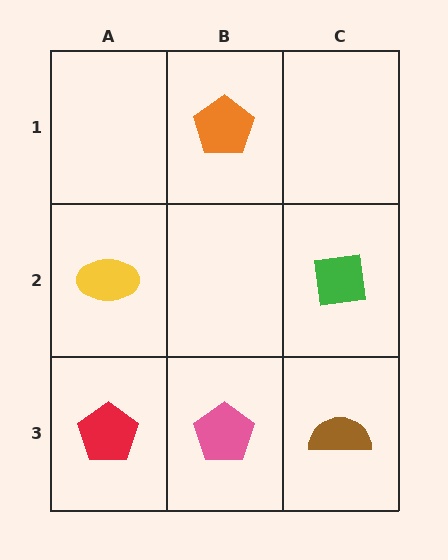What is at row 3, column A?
A red pentagon.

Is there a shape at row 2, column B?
No, that cell is empty.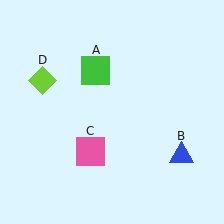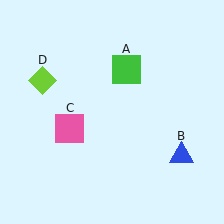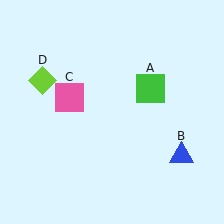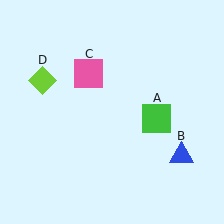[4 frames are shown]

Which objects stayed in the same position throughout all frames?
Blue triangle (object B) and lime diamond (object D) remained stationary.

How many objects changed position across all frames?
2 objects changed position: green square (object A), pink square (object C).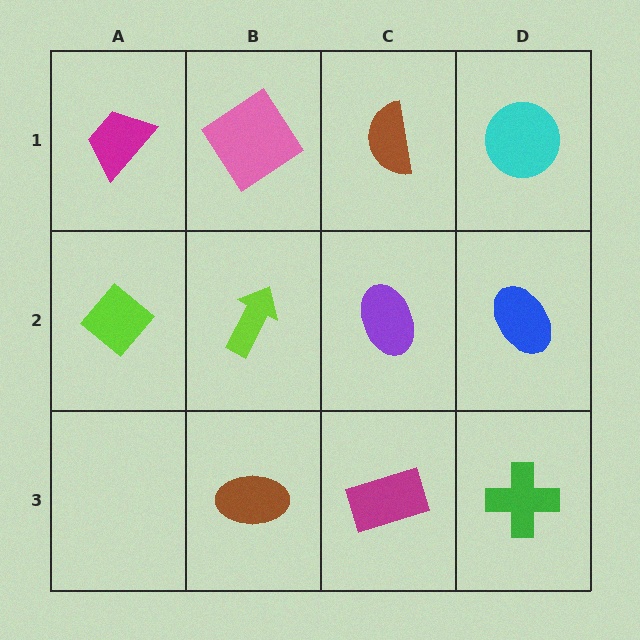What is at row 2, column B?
A lime arrow.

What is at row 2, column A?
A lime diamond.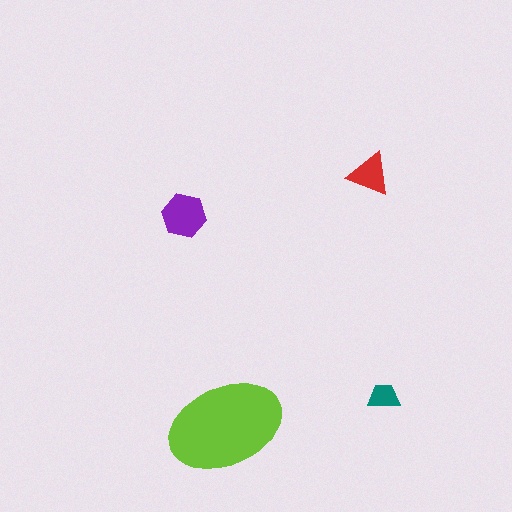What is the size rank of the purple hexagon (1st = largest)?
2nd.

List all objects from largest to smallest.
The lime ellipse, the purple hexagon, the red triangle, the teal trapezoid.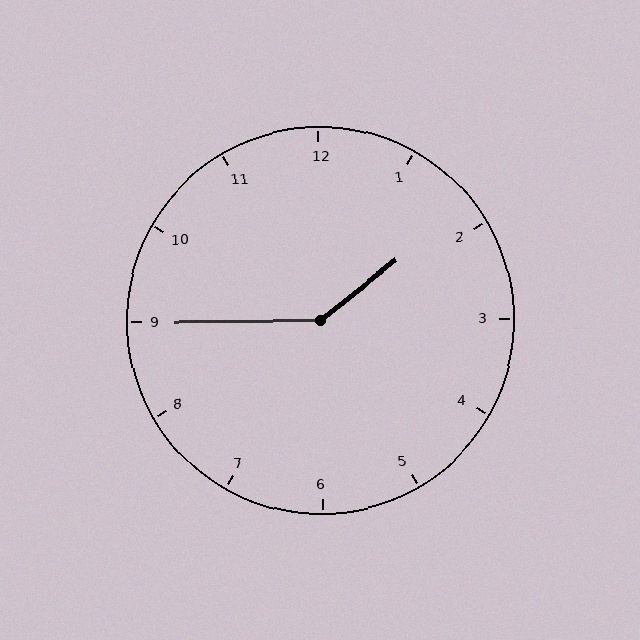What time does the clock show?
1:45.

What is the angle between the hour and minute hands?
Approximately 142 degrees.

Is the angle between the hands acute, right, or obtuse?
It is obtuse.